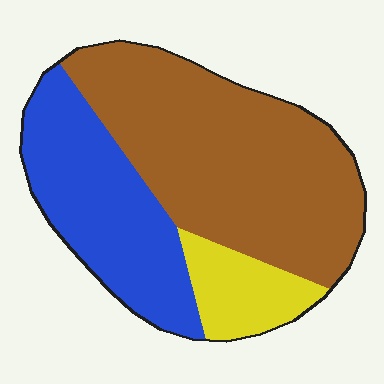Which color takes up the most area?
Brown, at roughly 55%.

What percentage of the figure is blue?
Blue covers 32% of the figure.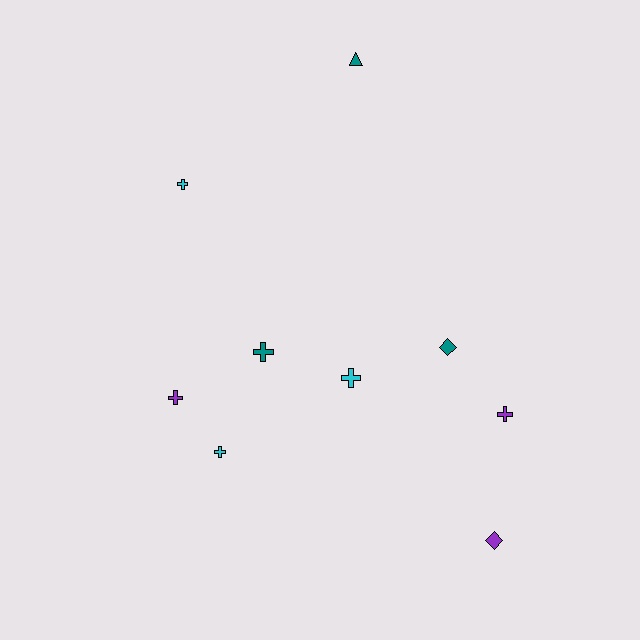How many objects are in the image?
There are 9 objects.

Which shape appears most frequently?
Cross, with 6 objects.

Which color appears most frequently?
Purple, with 3 objects.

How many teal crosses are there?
There is 1 teal cross.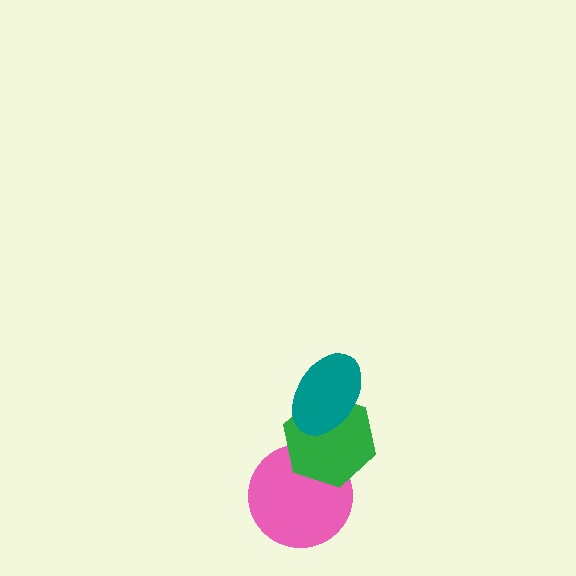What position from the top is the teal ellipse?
The teal ellipse is 1st from the top.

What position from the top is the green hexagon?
The green hexagon is 2nd from the top.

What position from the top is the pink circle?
The pink circle is 3rd from the top.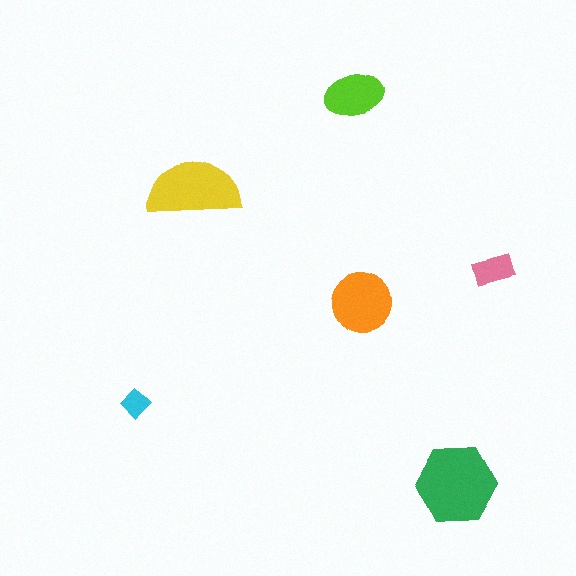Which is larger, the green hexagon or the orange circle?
The green hexagon.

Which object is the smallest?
The cyan diamond.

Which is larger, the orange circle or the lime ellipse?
The orange circle.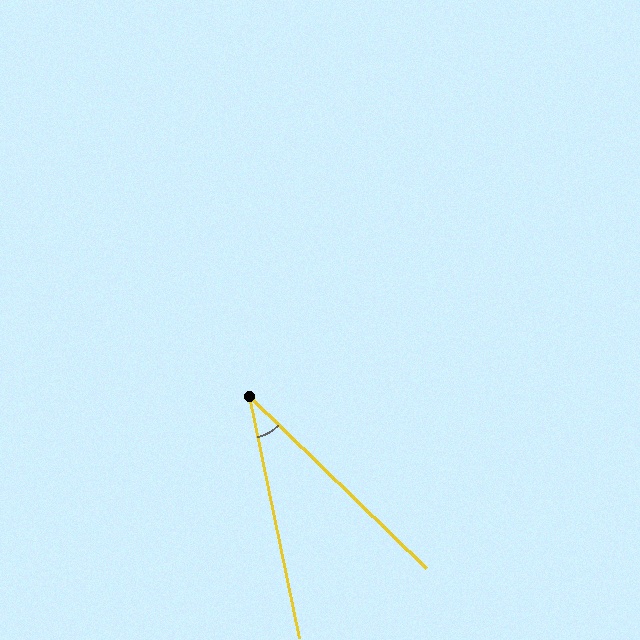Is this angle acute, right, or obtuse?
It is acute.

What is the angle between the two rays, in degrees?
Approximately 34 degrees.